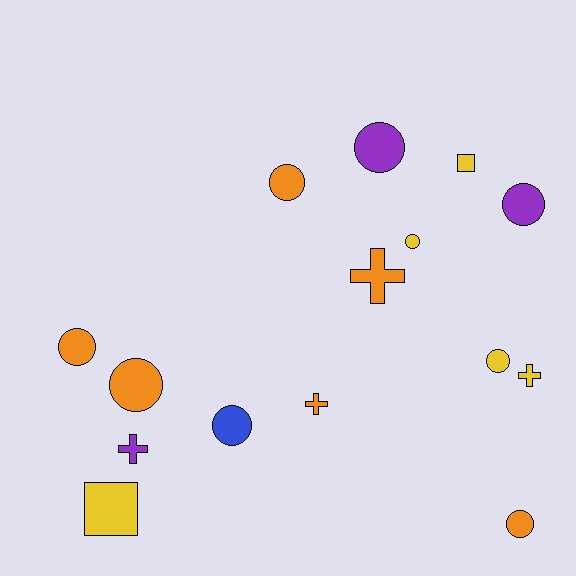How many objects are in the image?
There are 15 objects.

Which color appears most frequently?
Orange, with 6 objects.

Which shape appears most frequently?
Circle, with 9 objects.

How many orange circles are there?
There are 4 orange circles.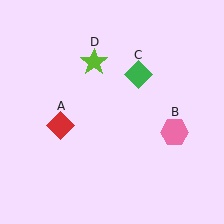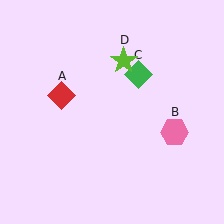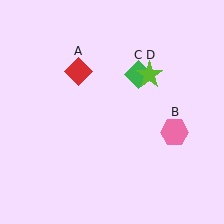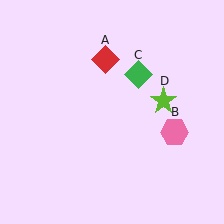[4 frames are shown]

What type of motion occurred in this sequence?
The red diamond (object A), lime star (object D) rotated clockwise around the center of the scene.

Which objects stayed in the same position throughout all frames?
Pink hexagon (object B) and green diamond (object C) remained stationary.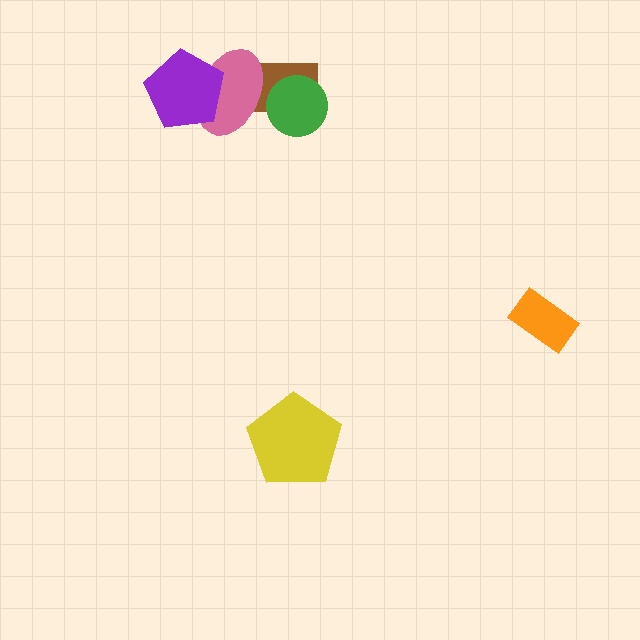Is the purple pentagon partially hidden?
No, no other shape covers it.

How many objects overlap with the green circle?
2 objects overlap with the green circle.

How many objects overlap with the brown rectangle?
2 objects overlap with the brown rectangle.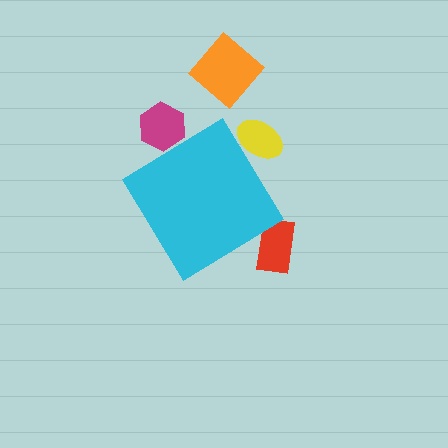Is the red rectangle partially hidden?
Yes, the red rectangle is partially hidden behind the cyan diamond.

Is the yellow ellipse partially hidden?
Yes, the yellow ellipse is partially hidden behind the cyan diamond.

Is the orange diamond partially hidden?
No, the orange diamond is fully visible.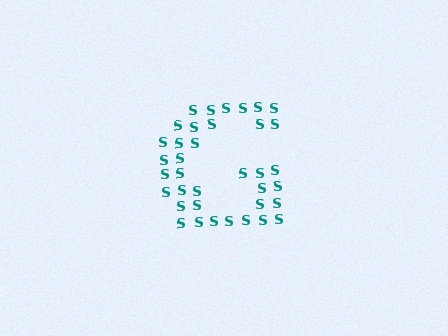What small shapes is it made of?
It is made of small letter S's.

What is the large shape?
The large shape is the letter G.